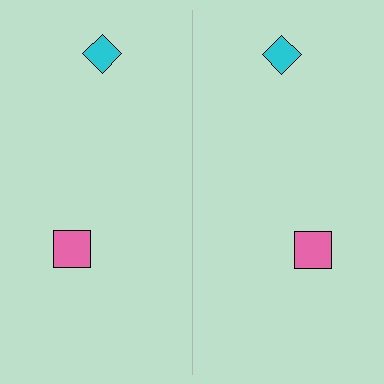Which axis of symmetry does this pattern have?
The pattern has a vertical axis of symmetry running through the center of the image.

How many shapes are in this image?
There are 4 shapes in this image.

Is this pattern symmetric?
Yes, this pattern has bilateral (reflection) symmetry.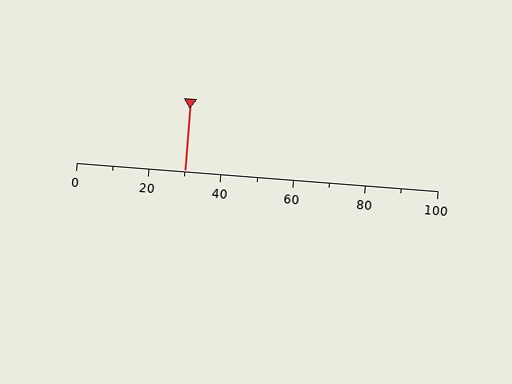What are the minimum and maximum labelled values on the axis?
The axis runs from 0 to 100.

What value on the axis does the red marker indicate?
The marker indicates approximately 30.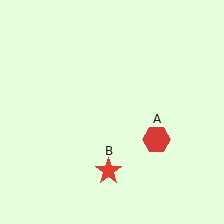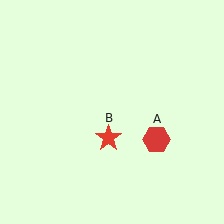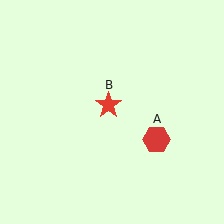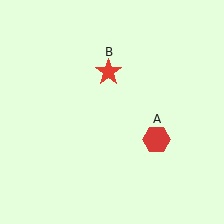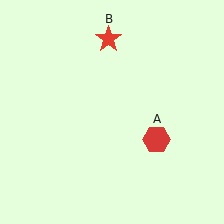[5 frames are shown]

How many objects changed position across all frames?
1 object changed position: red star (object B).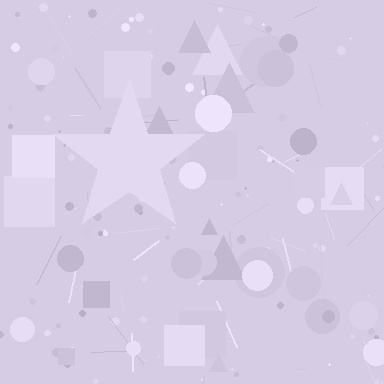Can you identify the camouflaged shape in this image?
The camouflaged shape is a star.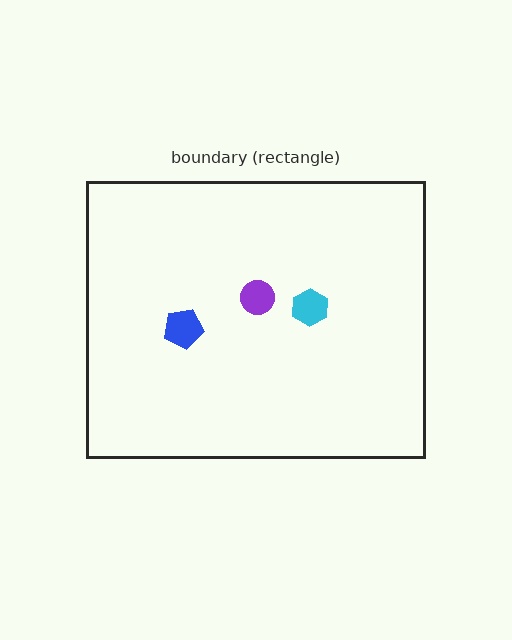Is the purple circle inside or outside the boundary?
Inside.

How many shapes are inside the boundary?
3 inside, 0 outside.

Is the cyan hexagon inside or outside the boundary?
Inside.